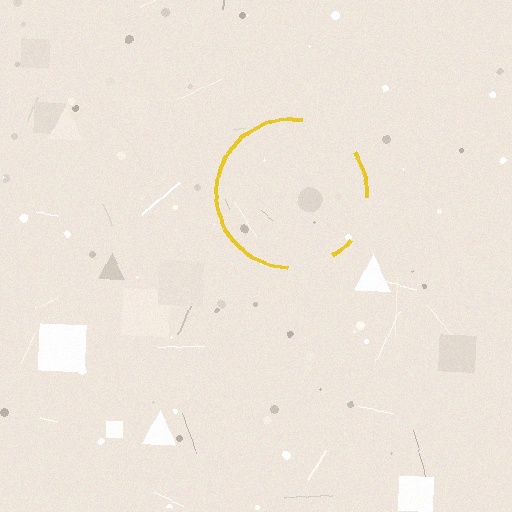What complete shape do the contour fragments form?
The contour fragments form a circle.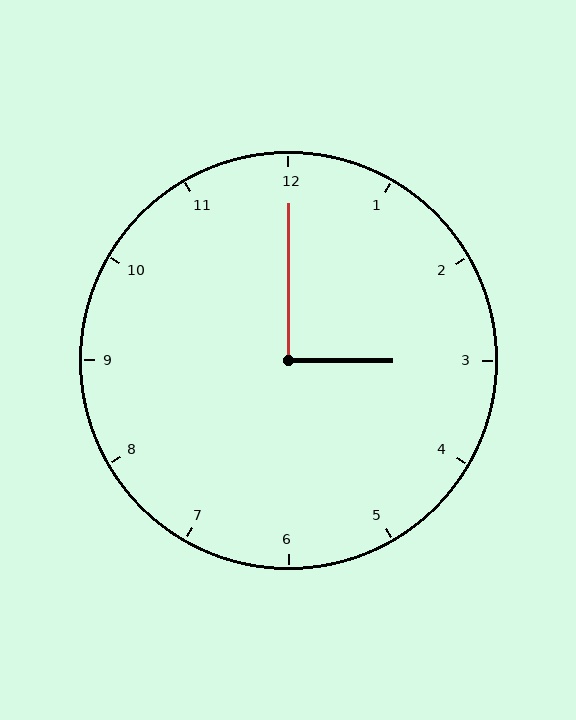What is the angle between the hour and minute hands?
Approximately 90 degrees.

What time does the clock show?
3:00.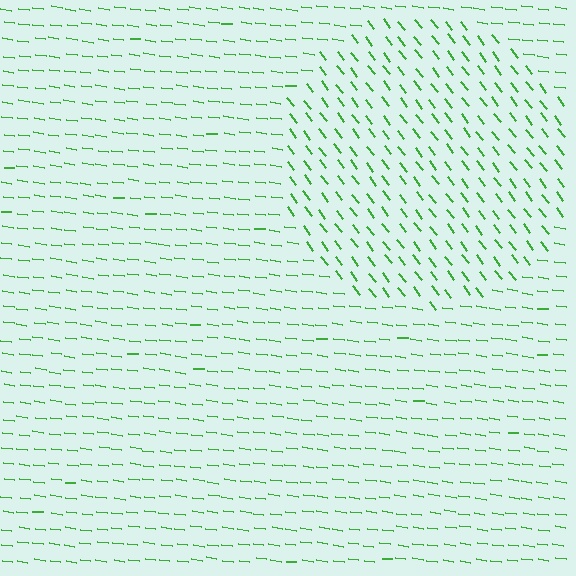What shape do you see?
I see a circle.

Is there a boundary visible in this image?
Yes, there is a texture boundary formed by a change in line orientation.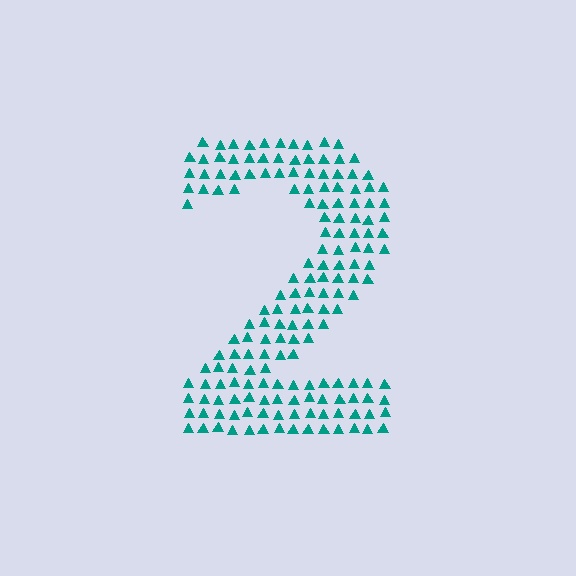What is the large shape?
The large shape is the digit 2.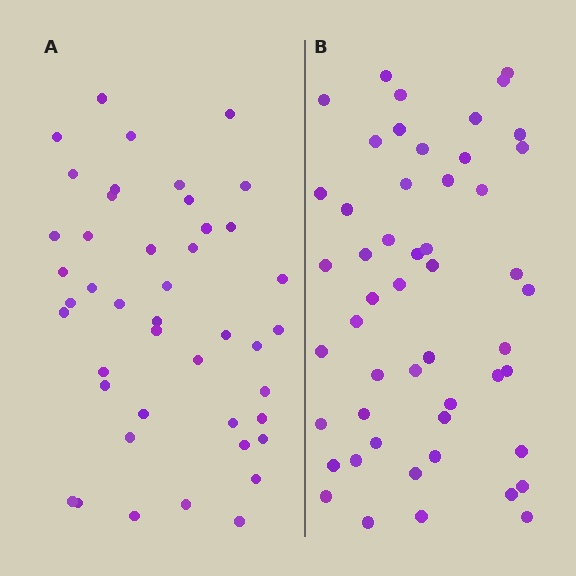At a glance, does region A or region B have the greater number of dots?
Region B (the right region) has more dots.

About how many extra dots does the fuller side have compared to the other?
Region B has roughly 8 or so more dots than region A.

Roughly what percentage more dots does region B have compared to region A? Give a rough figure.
About 15% more.